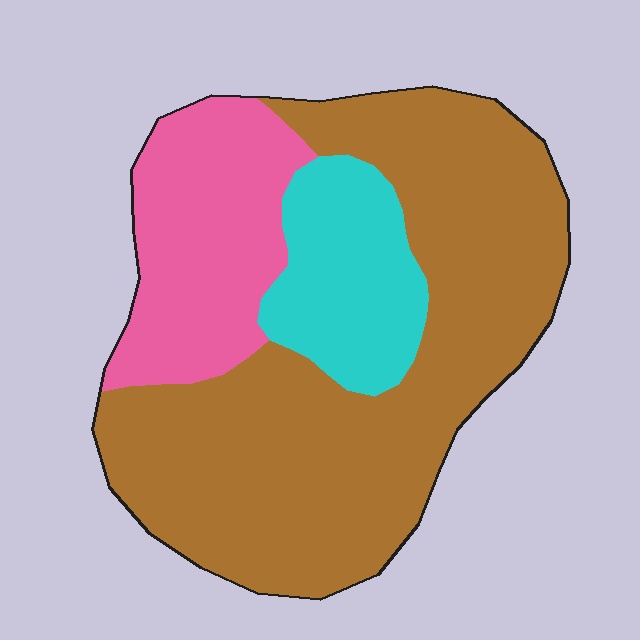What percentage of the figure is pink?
Pink covers 22% of the figure.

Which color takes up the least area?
Cyan, at roughly 15%.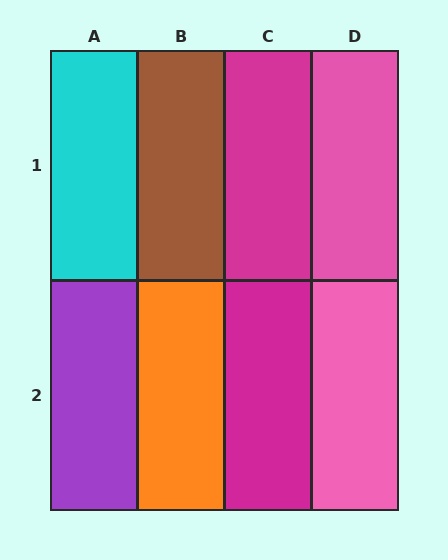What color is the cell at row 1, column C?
Magenta.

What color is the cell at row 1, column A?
Cyan.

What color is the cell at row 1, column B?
Brown.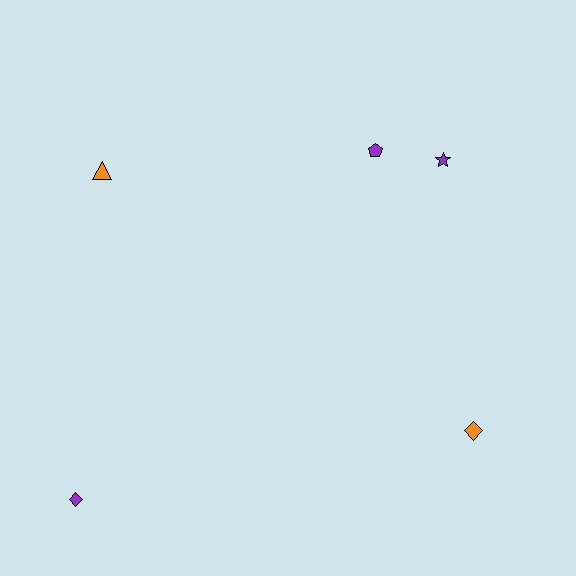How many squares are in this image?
There are no squares.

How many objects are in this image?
There are 5 objects.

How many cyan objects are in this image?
There are no cyan objects.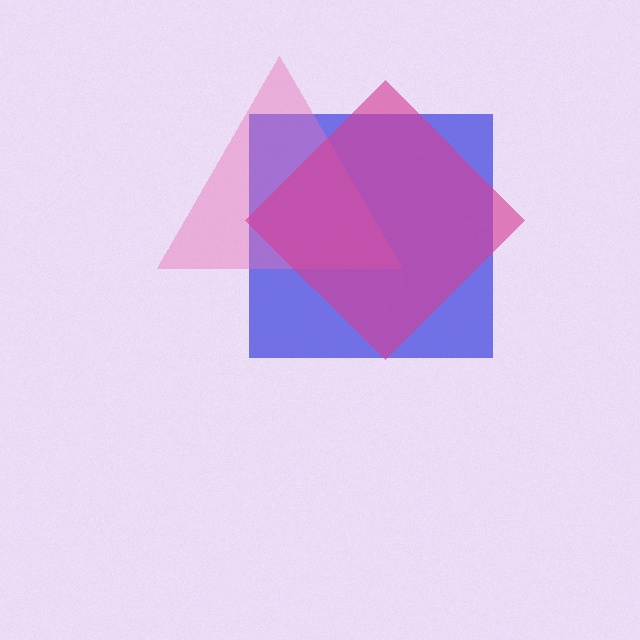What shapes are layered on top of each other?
The layered shapes are: a blue square, a pink triangle, a magenta diamond.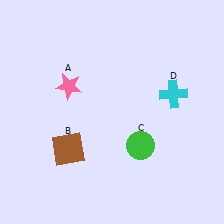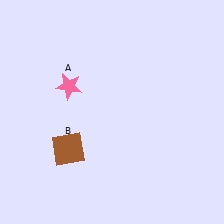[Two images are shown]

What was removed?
The cyan cross (D), the green circle (C) were removed in Image 2.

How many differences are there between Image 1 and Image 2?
There are 2 differences between the two images.